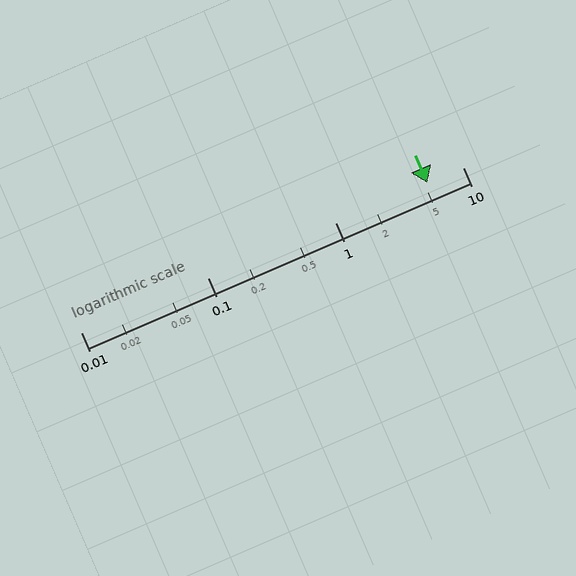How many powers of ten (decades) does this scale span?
The scale spans 3 decades, from 0.01 to 10.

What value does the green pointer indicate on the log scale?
The pointer indicates approximately 5.3.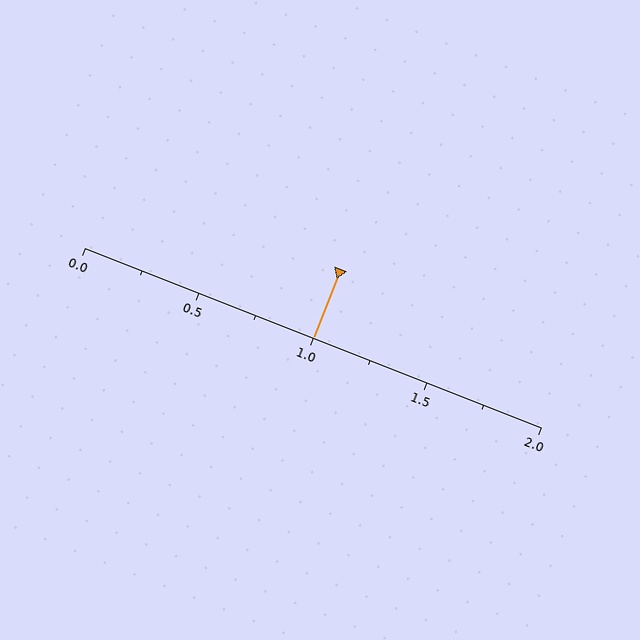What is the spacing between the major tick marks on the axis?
The major ticks are spaced 0.5 apart.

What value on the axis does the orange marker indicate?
The marker indicates approximately 1.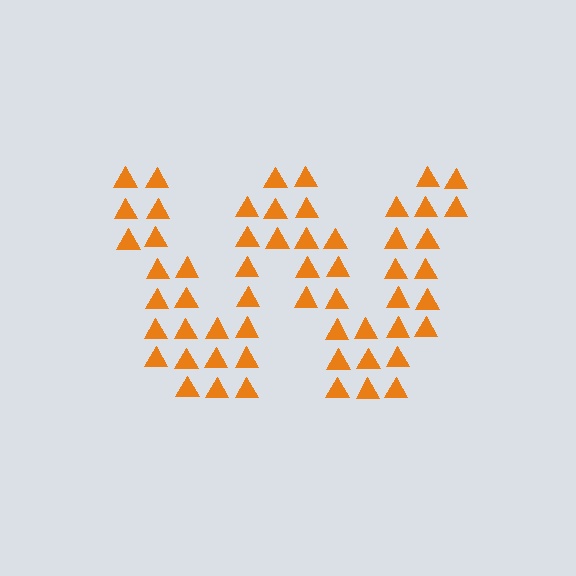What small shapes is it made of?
It is made of small triangles.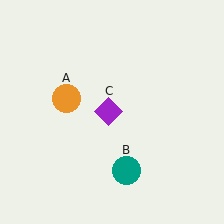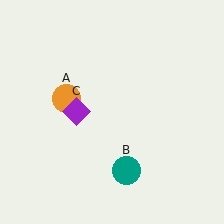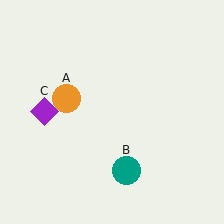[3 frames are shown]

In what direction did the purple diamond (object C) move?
The purple diamond (object C) moved left.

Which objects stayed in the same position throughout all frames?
Orange circle (object A) and teal circle (object B) remained stationary.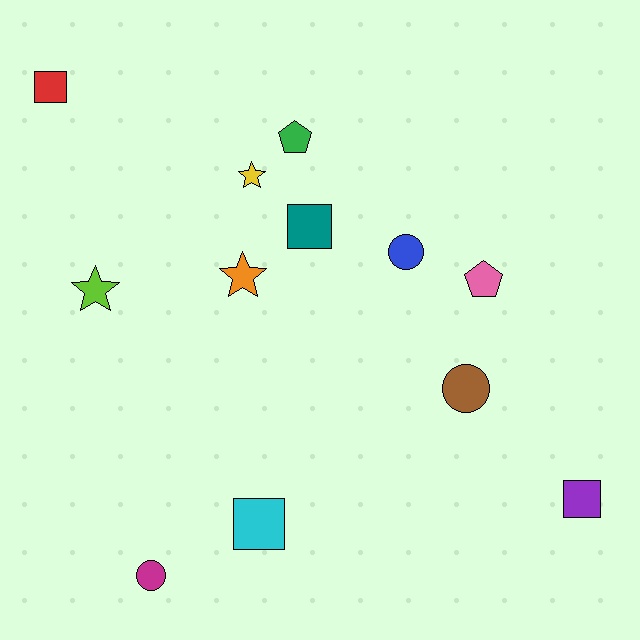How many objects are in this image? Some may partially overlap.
There are 12 objects.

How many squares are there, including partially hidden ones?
There are 4 squares.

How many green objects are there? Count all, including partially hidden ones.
There is 1 green object.